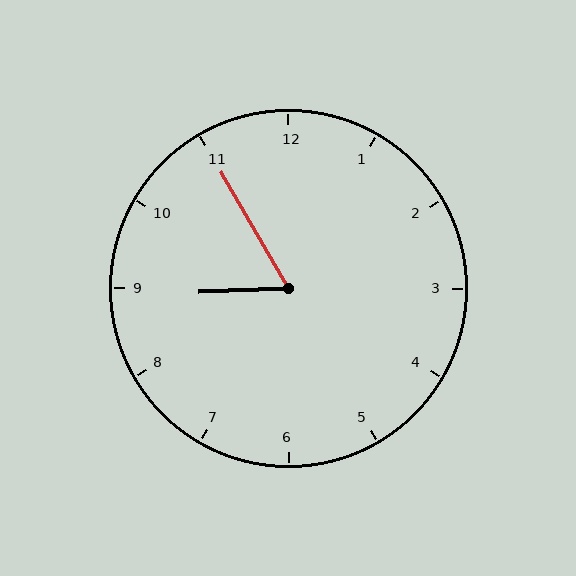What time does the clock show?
8:55.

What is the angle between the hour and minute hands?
Approximately 62 degrees.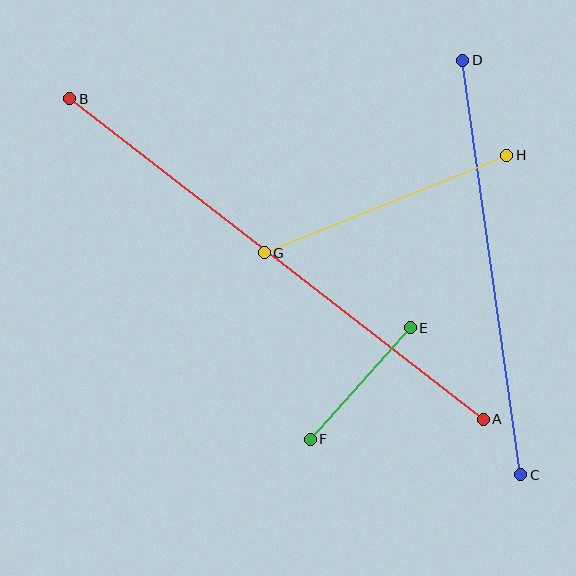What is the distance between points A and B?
The distance is approximately 523 pixels.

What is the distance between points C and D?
The distance is approximately 418 pixels.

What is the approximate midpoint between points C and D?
The midpoint is at approximately (492, 268) pixels.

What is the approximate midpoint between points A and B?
The midpoint is at approximately (276, 259) pixels.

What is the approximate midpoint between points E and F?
The midpoint is at approximately (360, 384) pixels.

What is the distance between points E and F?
The distance is approximately 150 pixels.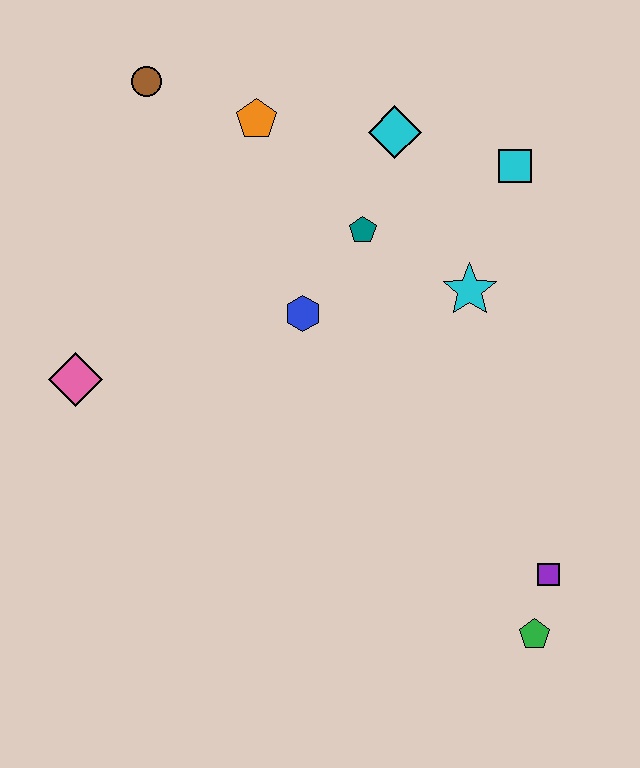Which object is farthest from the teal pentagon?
The green pentagon is farthest from the teal pentagon.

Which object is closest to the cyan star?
The teal pentagon is closest to the cyan star.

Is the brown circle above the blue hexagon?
Yes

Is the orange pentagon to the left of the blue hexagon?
Yes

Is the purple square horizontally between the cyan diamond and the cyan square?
No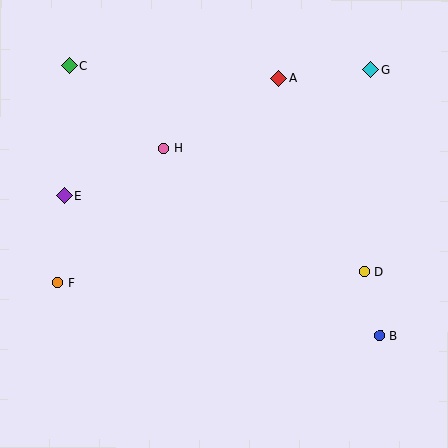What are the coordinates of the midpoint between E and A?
The midpoint between E and A is at (172, 137).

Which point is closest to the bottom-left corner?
Point F is closest to the bottom-left corner.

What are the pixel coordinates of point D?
Point D is at (364, 271).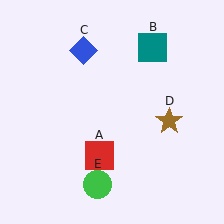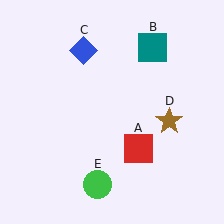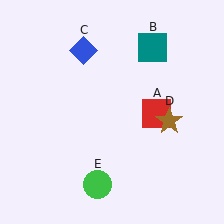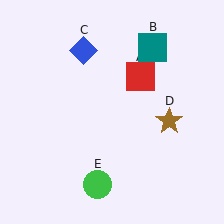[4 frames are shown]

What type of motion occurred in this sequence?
The red square (object A) rotated counterclockwise around the center of the scene.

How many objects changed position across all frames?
1 object changed position: red square (object A).